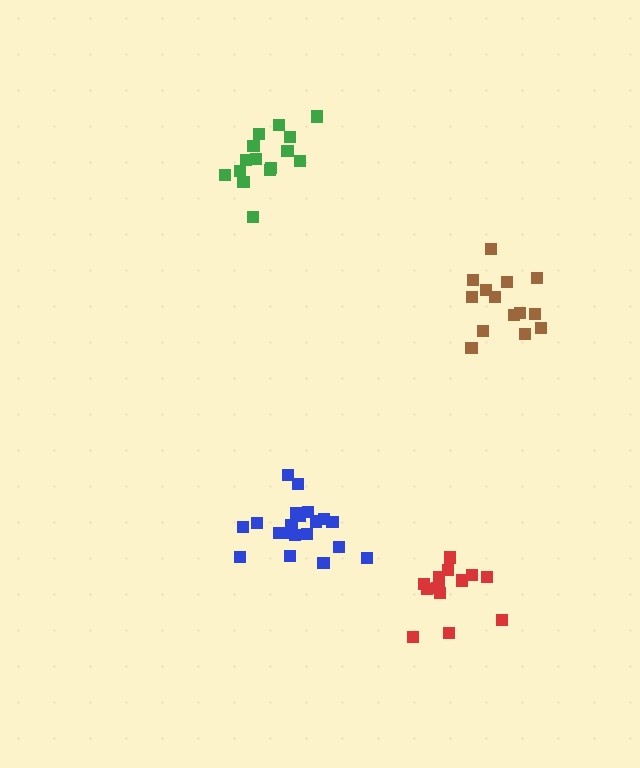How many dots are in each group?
Group 1: 14 dots, Group 2: 20 dots, Group 3: 14 dots, Group 4: 15 dots (63 total).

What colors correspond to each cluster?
The clusters are colored: red, blue, brown, green.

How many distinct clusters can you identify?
There are 4 distinct clusters.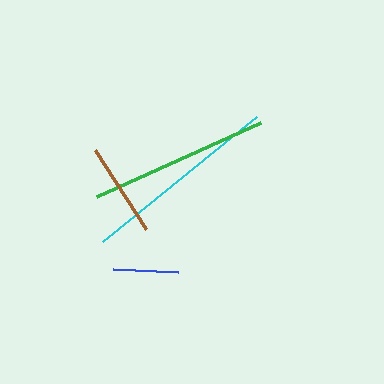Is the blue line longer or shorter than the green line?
The green line is longer than the blue line.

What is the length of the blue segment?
The blue segment is approximately 65 pixels long.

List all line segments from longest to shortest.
From longest to shortest: cyan, green, brown, blue.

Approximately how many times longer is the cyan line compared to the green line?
The cyan line is approximately 1.1 times the length of the green line.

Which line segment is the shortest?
The blue line is the shortest at approximately 65 pixels.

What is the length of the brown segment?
The brown segment is approximately 94 pixels long.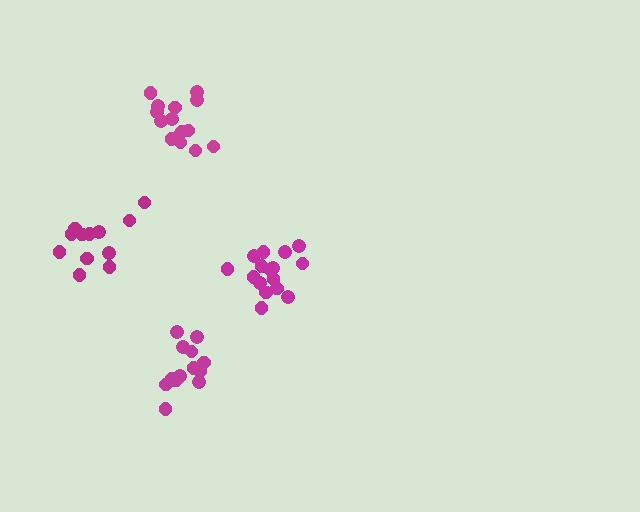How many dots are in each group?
Group 1: 12 dots, Group 2: 16 dots, Group 3: 15 dots, Group 4: 15 dots (58 total).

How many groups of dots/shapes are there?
There are 4 groups.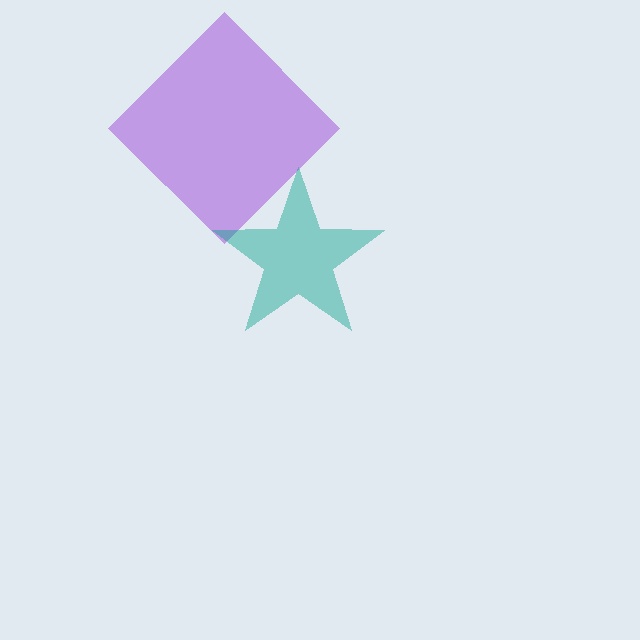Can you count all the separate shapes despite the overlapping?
Yes, there are 2 separate shapes.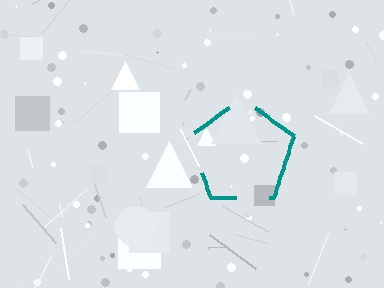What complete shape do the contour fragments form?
The contour fragments form a pentagon.